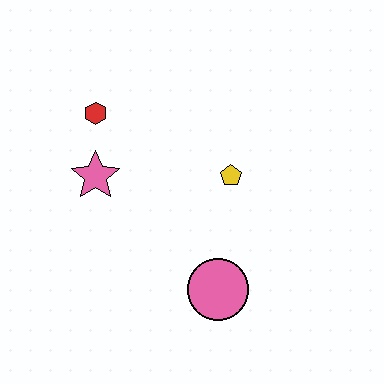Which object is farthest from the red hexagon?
The pink circle is farthest from the red hexagon.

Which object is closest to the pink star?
The red hexagon is closest to the pink star.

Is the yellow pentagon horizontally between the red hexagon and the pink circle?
No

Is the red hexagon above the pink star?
Yes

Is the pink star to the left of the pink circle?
Yes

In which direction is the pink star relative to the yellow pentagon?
The pink star is to the left of the yellow pentagon.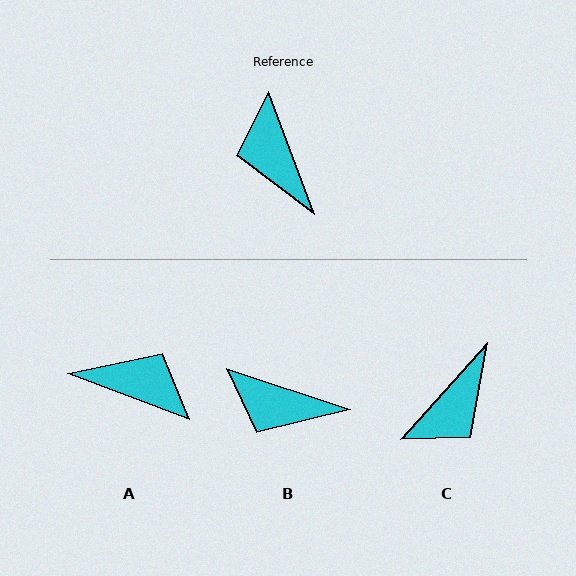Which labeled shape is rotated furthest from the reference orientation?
A, about 131 degrees away.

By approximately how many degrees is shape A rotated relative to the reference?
Approximately 131 degrees clockwise.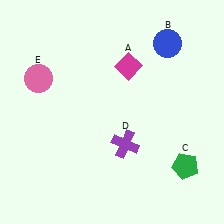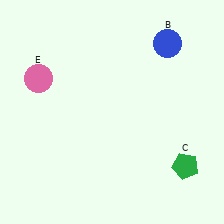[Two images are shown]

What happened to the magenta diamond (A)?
The magenta diamond (A) was removed in Image 2. It was in the top-right area of Image 1.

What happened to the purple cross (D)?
The purple cross (D) was removed in Image 2. It was in the bottom-right area of Image 1.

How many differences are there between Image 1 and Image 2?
There are 2 differences between the two images.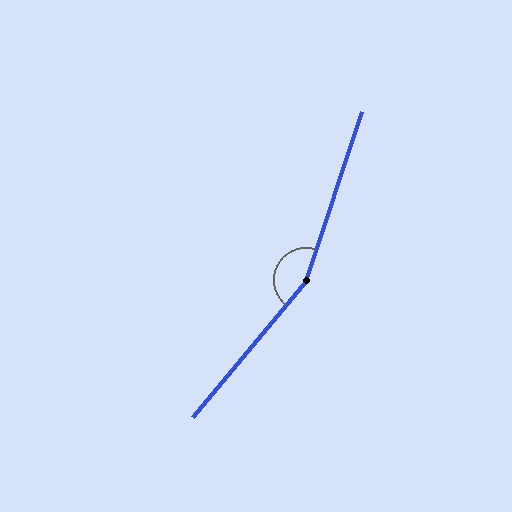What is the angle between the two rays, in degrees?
Approximately 159 degrees.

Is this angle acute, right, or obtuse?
It is obtuse.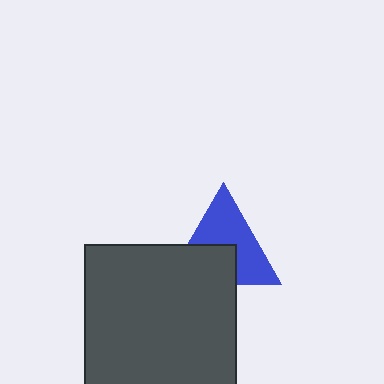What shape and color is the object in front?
The object in front is a dark gray rectangle.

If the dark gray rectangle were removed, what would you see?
You would see the complete blue triangle.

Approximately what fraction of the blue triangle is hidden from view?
Roughly 42% of the blue triangle is hidden behind the dark gray rectangle.